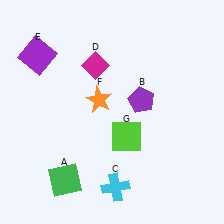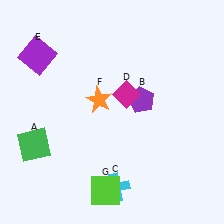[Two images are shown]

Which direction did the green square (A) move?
The green square (A) moved up.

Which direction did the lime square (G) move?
The lime square (G) moved down.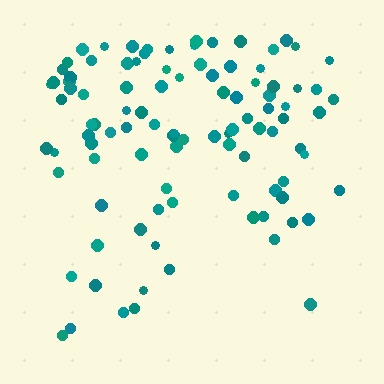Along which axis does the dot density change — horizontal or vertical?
Vertical.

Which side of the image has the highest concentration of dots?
The top.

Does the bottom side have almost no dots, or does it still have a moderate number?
Still a moderate number, just noticeably fewer than the top.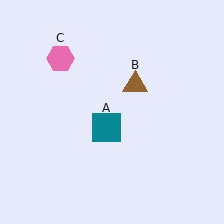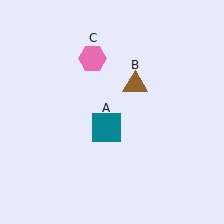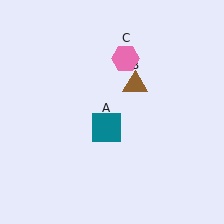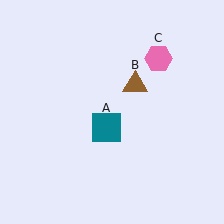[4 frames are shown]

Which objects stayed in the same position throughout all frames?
Teal square (object A) and brown triangle (object B) remained stationary.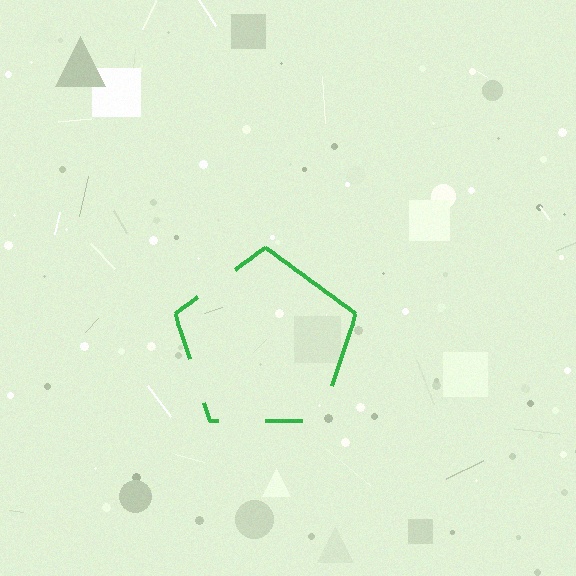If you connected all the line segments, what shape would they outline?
They would outline a pentagon.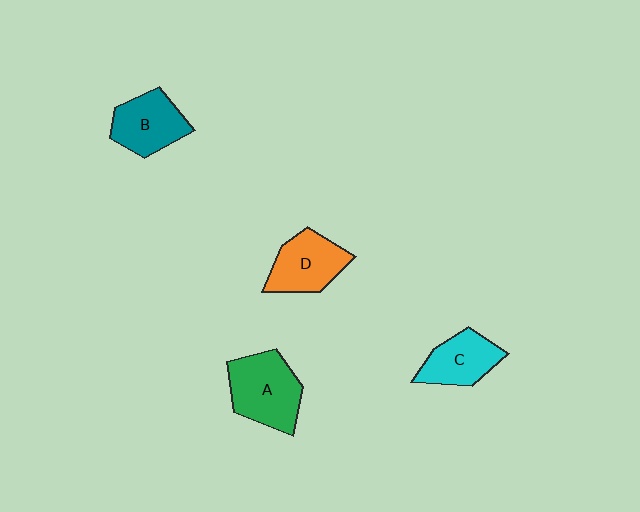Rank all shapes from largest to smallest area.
From largest to smallest: A (green), D (orange), B (teal), C (cyan).